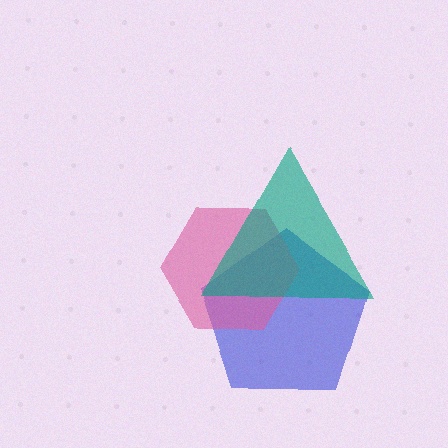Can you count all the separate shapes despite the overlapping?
Yes, there are 3 separate shapes.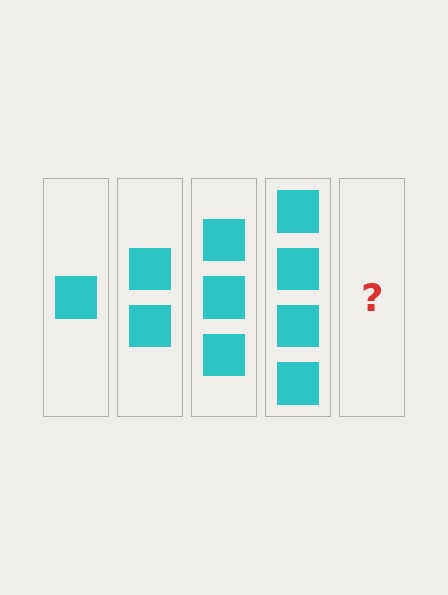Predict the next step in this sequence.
The next step is 5 squares.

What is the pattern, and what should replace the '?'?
The pattern is that each step adds one more square. The '?' should be 5 squares.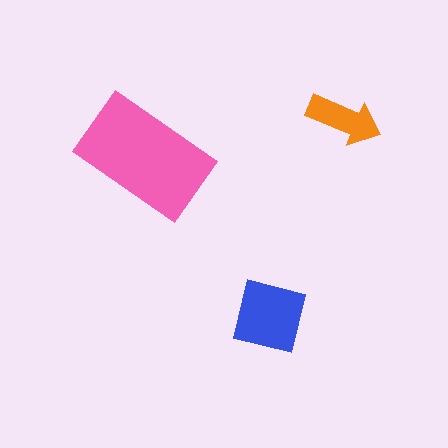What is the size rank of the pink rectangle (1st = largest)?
1st.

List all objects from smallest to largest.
The orange arrow, the blue square, the pink rectangle.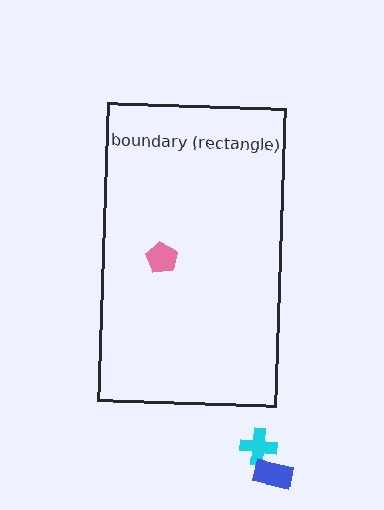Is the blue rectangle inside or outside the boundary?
Outside.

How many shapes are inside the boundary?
1 inside, 2 outside.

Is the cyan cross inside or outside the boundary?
Outside.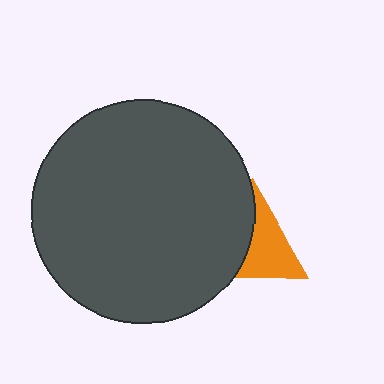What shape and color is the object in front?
The object in front is a dark gray circle.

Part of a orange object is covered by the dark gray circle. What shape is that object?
It is a triangle.